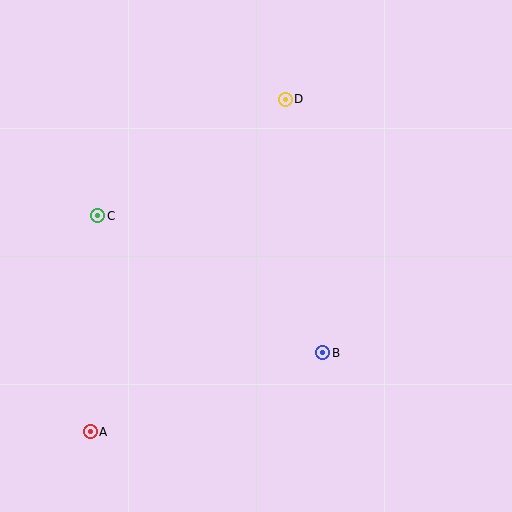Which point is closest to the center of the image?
Point B at (323, 353) is closest to the center.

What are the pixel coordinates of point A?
Point A is at (90, 432).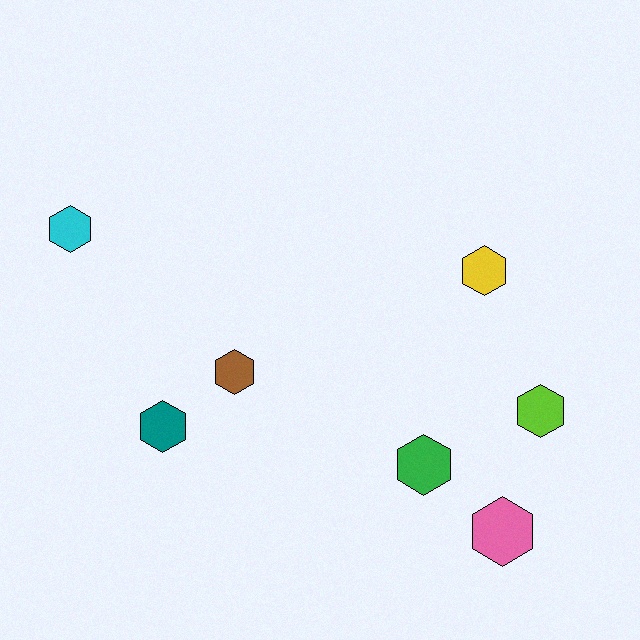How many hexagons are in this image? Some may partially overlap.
There are 7 hexagons.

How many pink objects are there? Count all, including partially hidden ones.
There is 1 pink object.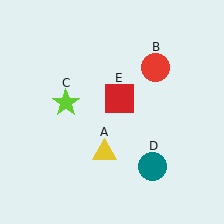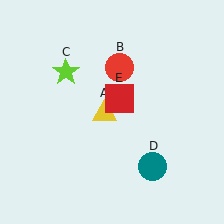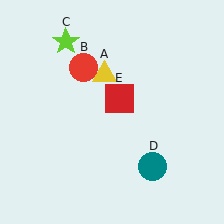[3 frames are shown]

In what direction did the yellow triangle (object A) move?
The yellow triangle (object A) moved up.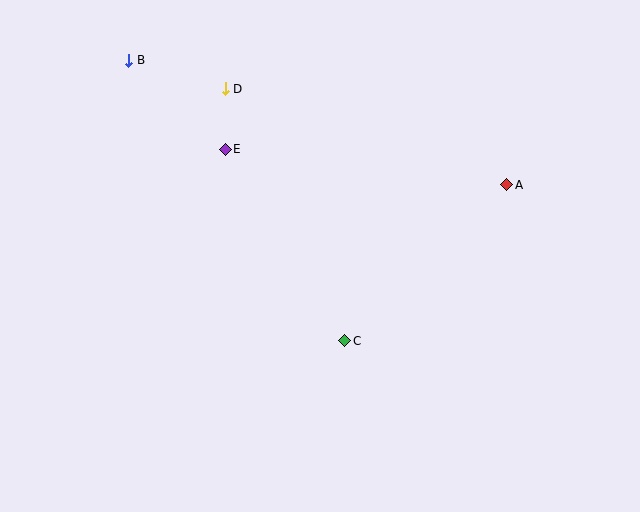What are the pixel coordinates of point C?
Point C is at (345, 341).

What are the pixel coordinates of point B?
Point B is at (129, 60).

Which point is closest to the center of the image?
Point C at (345, 341) is closest to the center.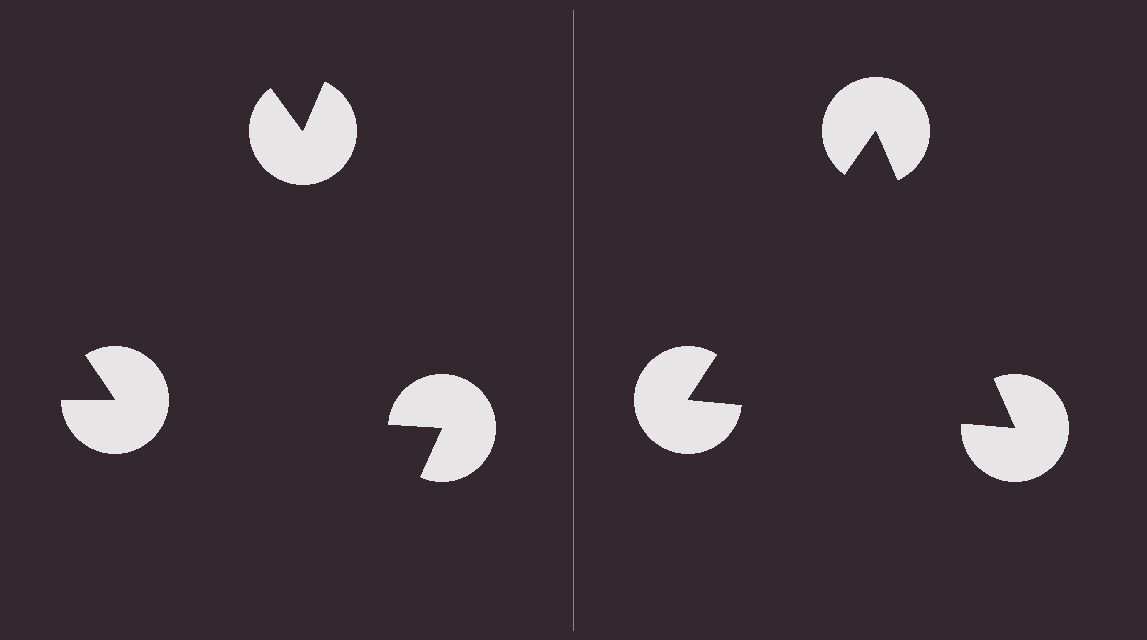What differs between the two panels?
The pac-man discs are positioned identically on both sides; only the wedge orientations differ. On the right they align to a triangle; on the left they are misaligned.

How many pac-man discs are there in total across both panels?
6 — 3 on each side.